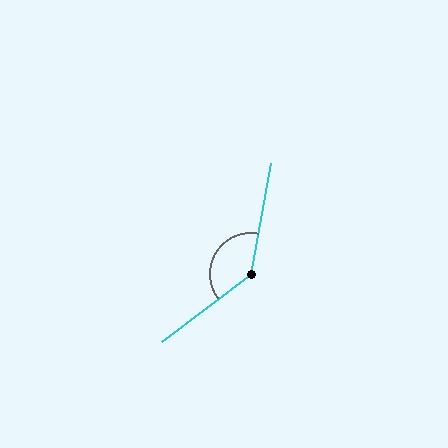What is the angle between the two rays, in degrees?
Approximately 138 degrees.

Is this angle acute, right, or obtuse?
It is obtuse.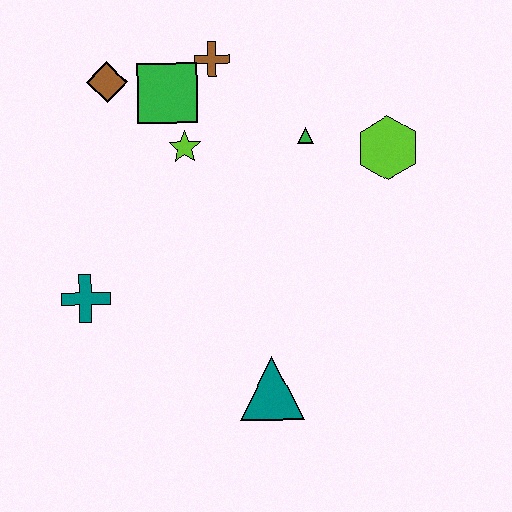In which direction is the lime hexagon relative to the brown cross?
The lime hexagon is to the right of the brown cross.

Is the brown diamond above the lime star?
Yes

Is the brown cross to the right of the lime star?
Yes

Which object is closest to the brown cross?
The green square is closest to the brown cross.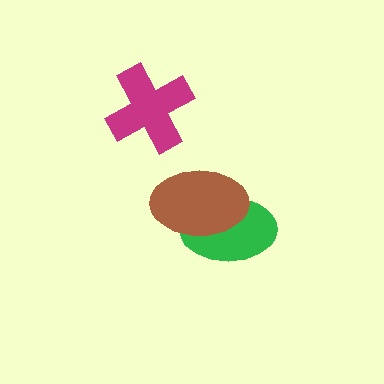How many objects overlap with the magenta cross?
0 objects overlap with the magenta cross.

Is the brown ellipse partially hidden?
No, no other shape covers it.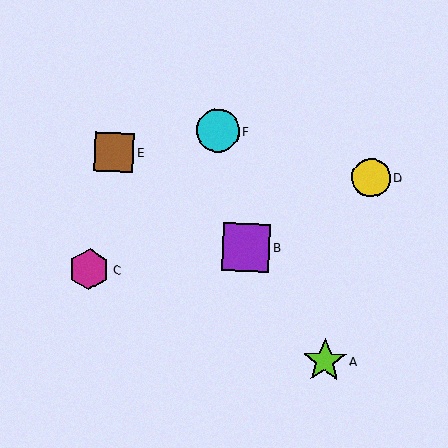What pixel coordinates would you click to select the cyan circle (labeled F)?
Click at (218, 131) to select the cyan circle F.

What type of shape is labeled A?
Shape A is a lime star.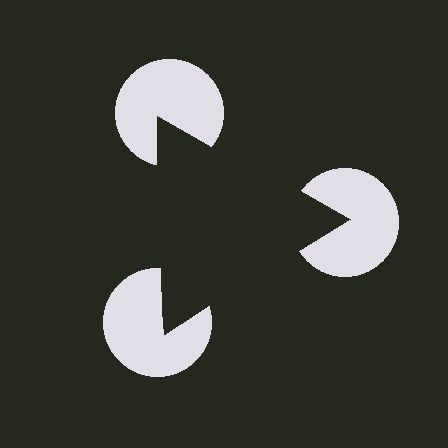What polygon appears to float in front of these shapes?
An illusory triangle — its edges are inferred from the aligned wedge cuts in the pac-man discs, not physically drawn.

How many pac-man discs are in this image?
There are 3 — one at each vertex of the illusory triangle.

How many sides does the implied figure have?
3 sides.